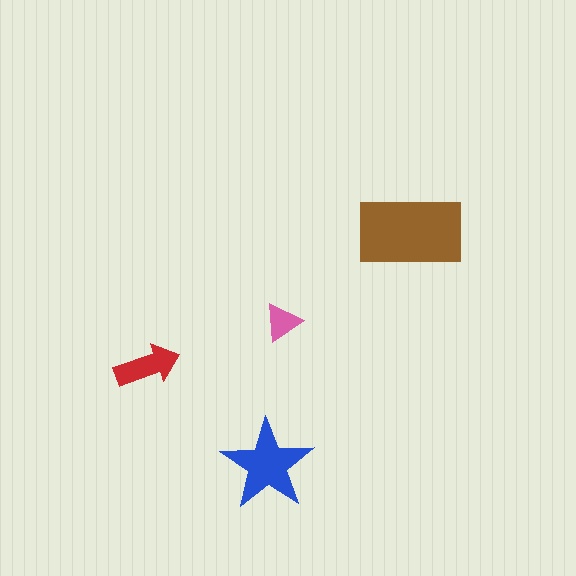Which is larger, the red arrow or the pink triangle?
The red arrow.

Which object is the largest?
The brown rectangle.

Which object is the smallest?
The pink triangle.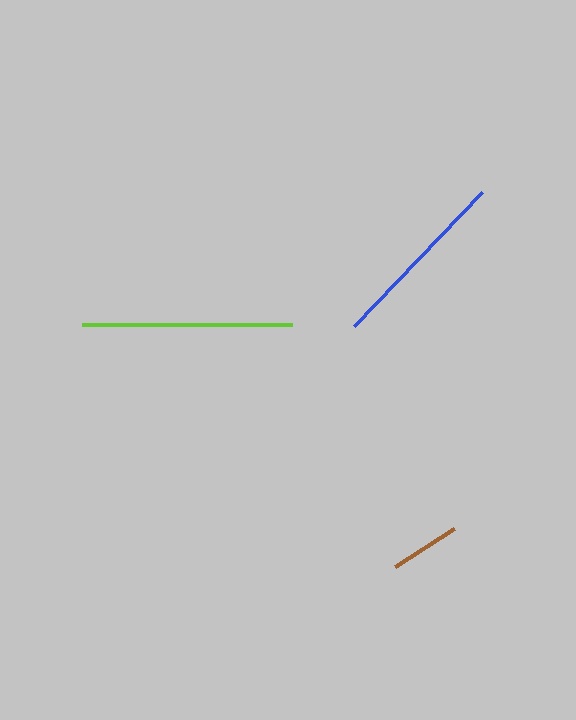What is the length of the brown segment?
The brown segment is approximately 70 pixels long.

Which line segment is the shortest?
The brown line is the shortest at approximately 70 pixels.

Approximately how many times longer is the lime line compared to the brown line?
The lime line is approximately 3.0 times the length of the brown line.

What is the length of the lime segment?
The lime segment is approximately 210 pixels long.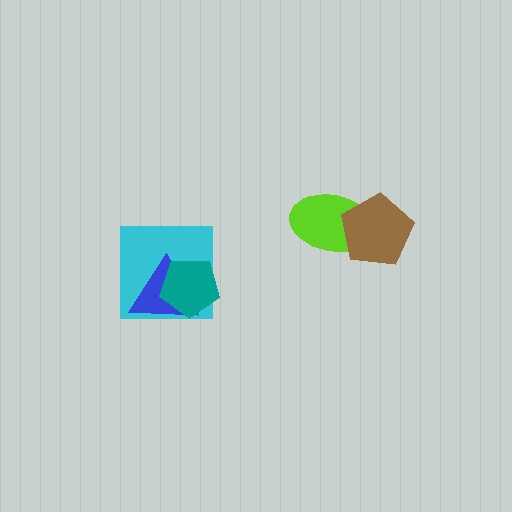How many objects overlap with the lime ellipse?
1 object overlaps with the lime ellipse.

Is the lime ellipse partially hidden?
Yes, it is partially covered by another shape.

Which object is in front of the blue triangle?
The teal pentagon is in front of the blue triangle.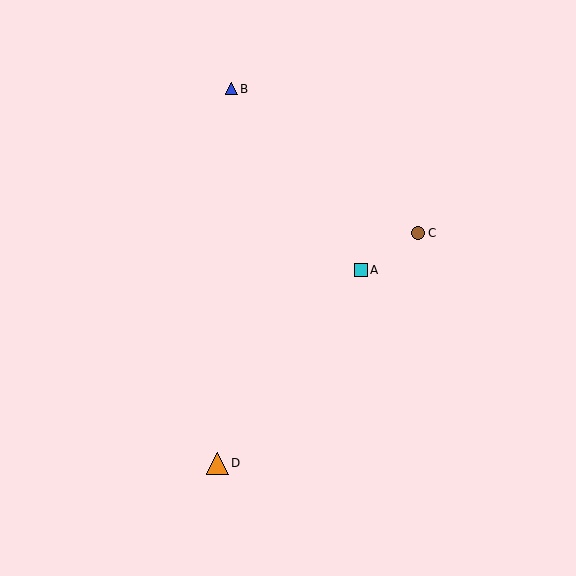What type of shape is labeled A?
Shape A is a cyan square.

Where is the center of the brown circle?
The center of the brown circle is at (418, 233).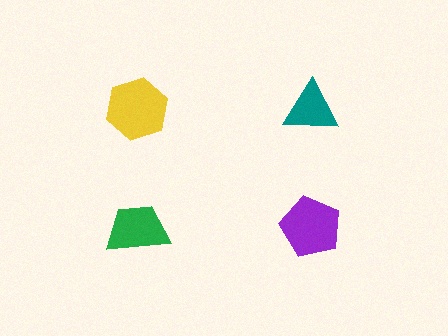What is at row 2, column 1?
A green trapezoid.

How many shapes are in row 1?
2 shapes.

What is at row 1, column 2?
A teal triangle.